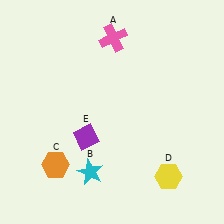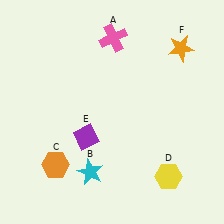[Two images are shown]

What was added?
An orange star (F) was added in Image 2.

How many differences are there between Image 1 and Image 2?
There is 1 difference between the two images.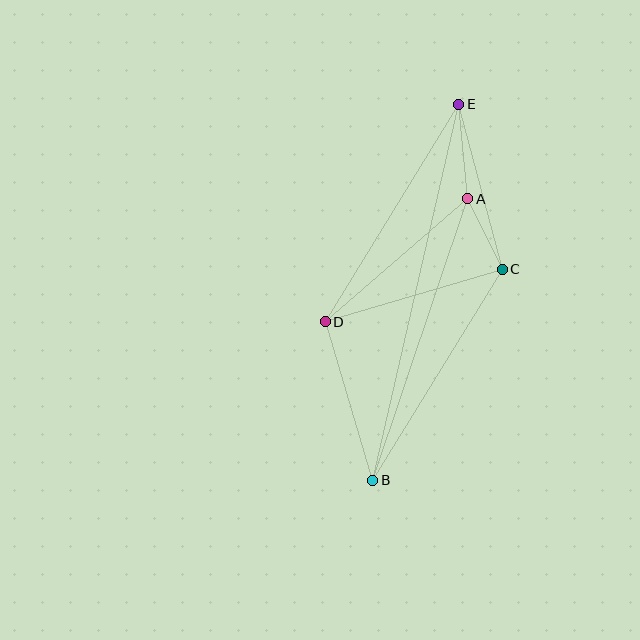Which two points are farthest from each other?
Points B and E are farthest from each other.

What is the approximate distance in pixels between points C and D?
The distance between C and D is approximately 185 pixels.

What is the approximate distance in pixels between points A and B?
The distance between A and B is approximately 297 pixels.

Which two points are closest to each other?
Points A and C are closest to each other.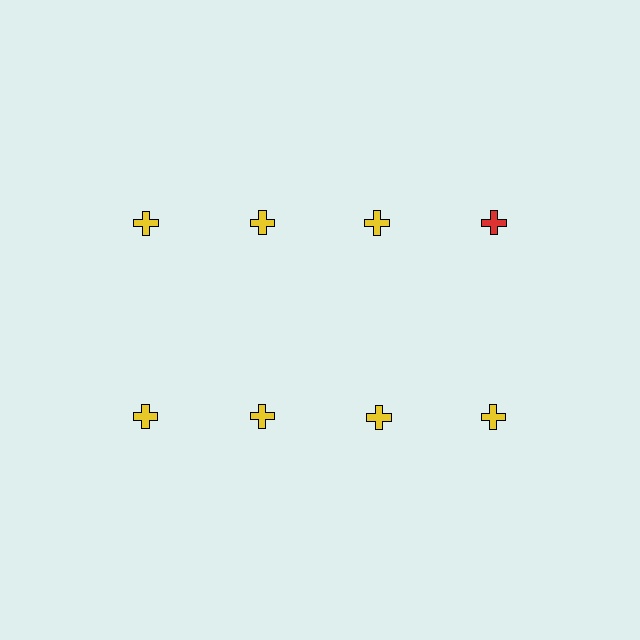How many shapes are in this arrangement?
There are 8 shapes arranged in a grid pattern.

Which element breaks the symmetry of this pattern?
The red cross in the top row, second from right column breaks the symmetry. All other shapes are yellow crosses.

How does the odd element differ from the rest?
It has a different color: red instead of yellow.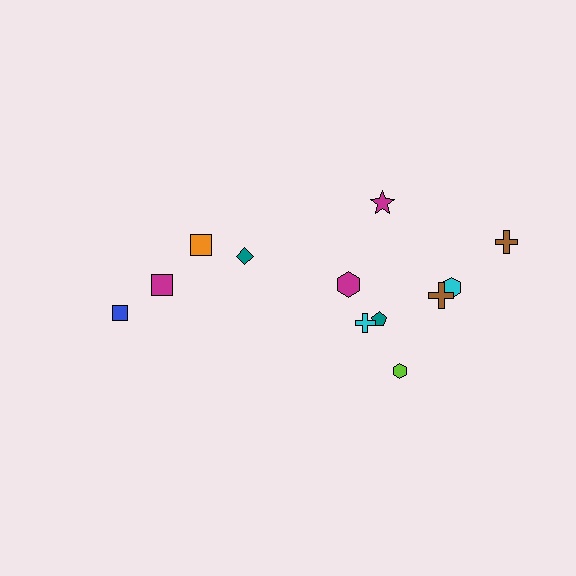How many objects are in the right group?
There are 8 objects.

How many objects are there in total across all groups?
There are 12 objects.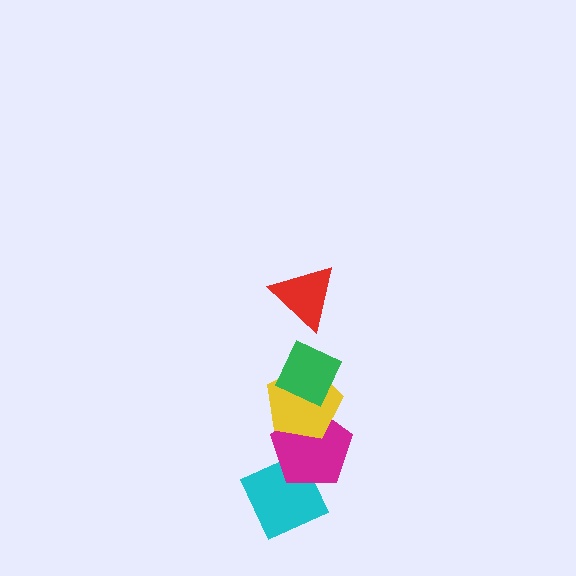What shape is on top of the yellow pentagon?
The green diamond is on top of the yellow pentagon.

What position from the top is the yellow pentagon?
The yellow pentagon is 3rd from the top.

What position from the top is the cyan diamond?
The cyan diamond is 5th from the top.